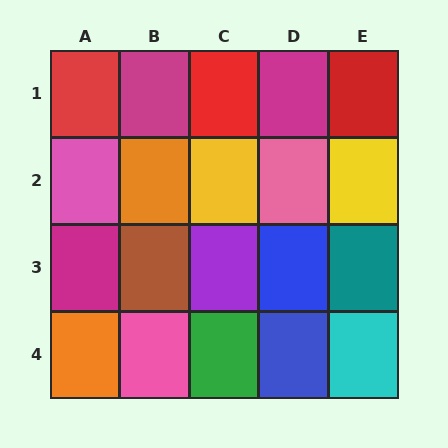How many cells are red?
3 cells are red.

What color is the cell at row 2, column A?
Pink.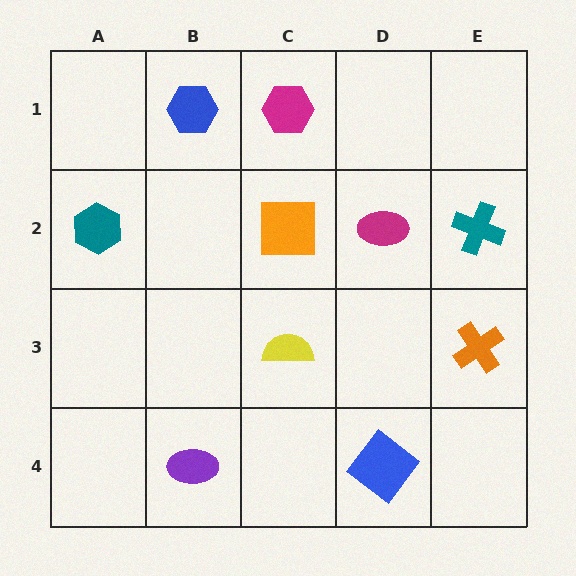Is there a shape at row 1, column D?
No, that cell is empty.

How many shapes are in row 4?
2 shapes.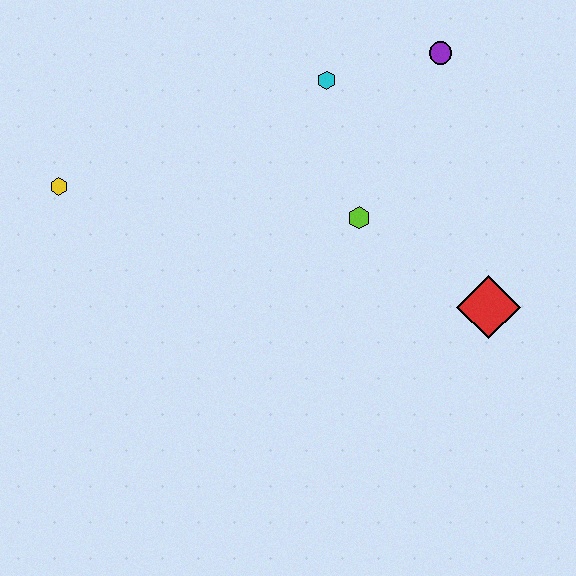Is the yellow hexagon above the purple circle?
No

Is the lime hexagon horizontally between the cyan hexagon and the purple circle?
Yes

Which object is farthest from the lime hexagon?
The yellow hexagon is farthest from the lime hexagon.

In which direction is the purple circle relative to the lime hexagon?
The purple circle is above the lime hexagon.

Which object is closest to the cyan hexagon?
The purple circle is closest to the cyan hexagon.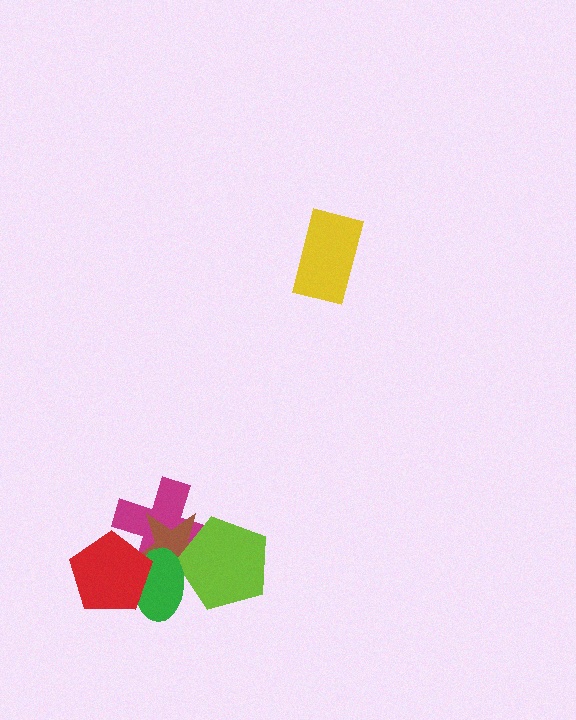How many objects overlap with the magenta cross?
4 objects overlap with the magenta cross.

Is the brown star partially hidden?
Yes, it is partially covered by another shape.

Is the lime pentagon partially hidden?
Yes, it is partially covered by another shape.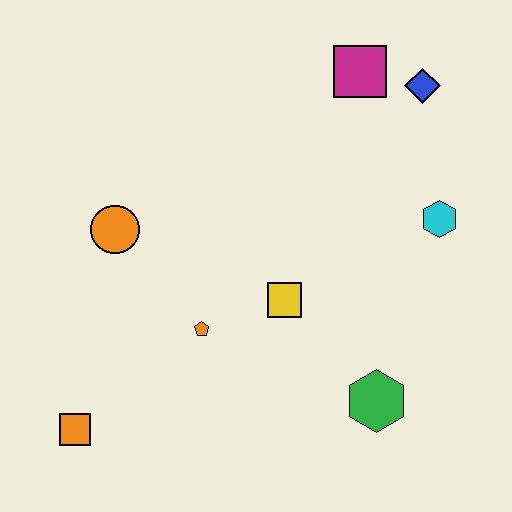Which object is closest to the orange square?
The orange pentagon is closest to the orange square.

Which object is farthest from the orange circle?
The blue diamond is farthest from the orange circle.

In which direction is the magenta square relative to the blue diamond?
The magenta square is to the left of the blue diamond.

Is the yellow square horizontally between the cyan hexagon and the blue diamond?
No